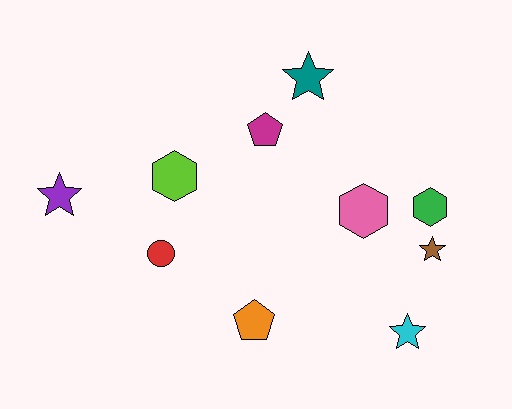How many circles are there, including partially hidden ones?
There is 1 circle.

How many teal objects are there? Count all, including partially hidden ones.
There is 1 teal object.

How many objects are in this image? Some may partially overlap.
There are 10 objects.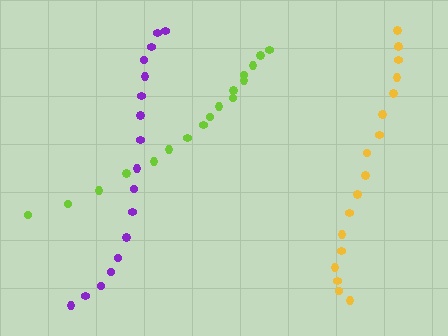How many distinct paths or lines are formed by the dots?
There are 3 distinct paths.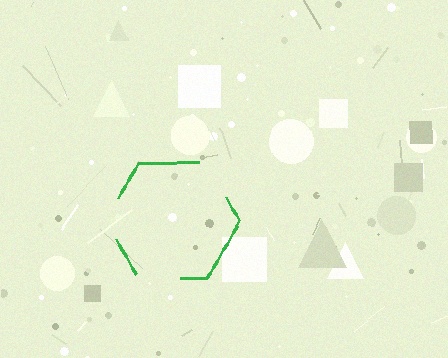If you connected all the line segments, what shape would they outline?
They would outline a hexagon.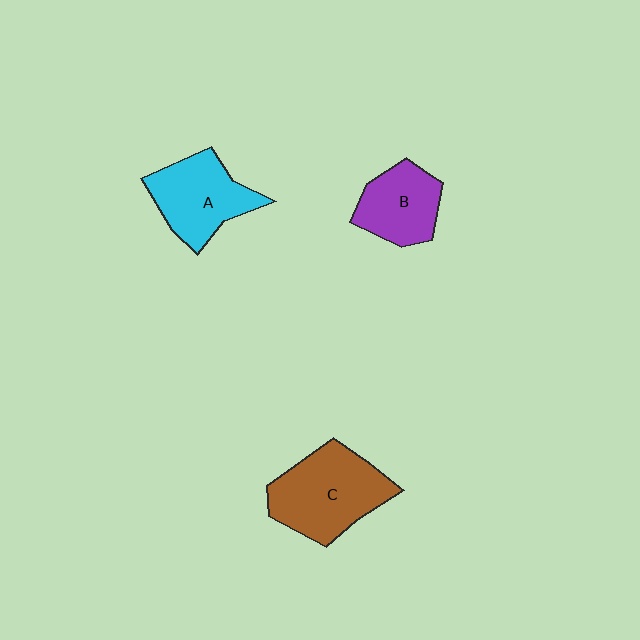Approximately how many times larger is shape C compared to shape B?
Approximately 1.5 times.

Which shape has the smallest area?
Shape B (purple).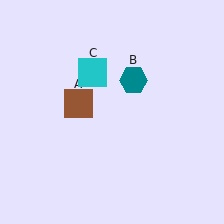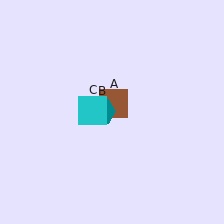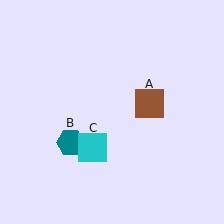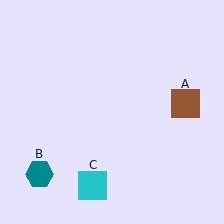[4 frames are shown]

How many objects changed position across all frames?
3 objects changed position: brown square (object A), teal hexagon (object B), cyan square (object C).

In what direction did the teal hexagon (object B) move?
The teal hexagon (object B) moved down and to the left.